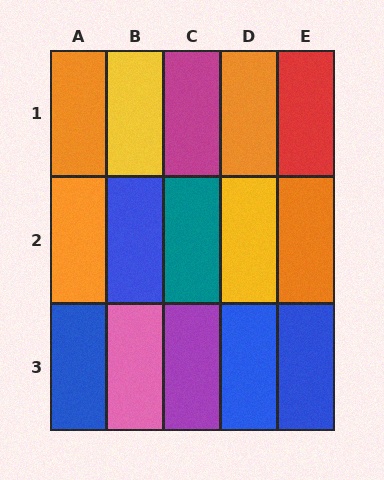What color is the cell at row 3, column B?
Pink.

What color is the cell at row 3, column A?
Blue.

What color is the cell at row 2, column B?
Blue.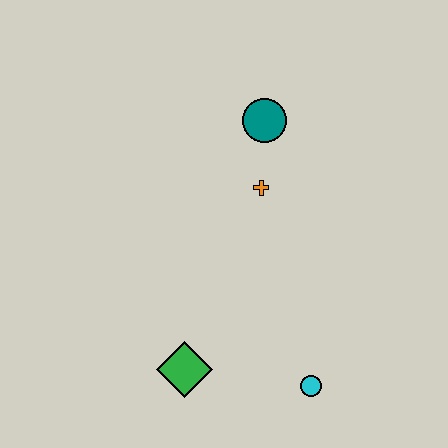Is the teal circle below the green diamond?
No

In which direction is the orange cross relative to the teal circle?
The orange cross is below the teal circle.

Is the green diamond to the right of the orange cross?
No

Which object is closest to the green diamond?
The cyan circle is closest to the green diamond.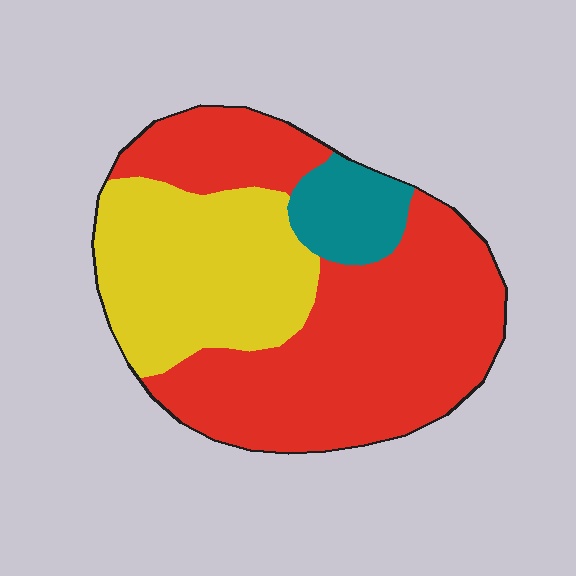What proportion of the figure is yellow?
Yellow takes up between a quarter and a half of the figure.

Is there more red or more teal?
Red.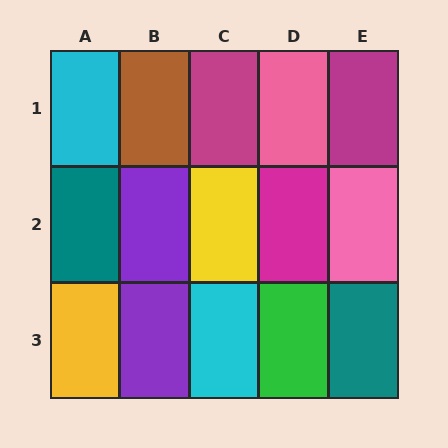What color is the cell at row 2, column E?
Pink.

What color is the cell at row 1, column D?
Pink.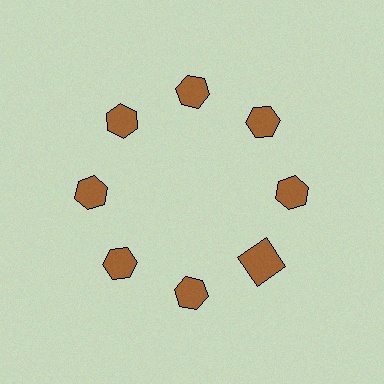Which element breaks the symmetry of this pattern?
The brown square at roughly the 4 o'clock position breaks the symmetry. All other shapes are brown hexagons.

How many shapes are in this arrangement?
There are 8 shapes arranged in a ring pattern.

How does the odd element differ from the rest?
It has a different shape: square instead of hexagon.